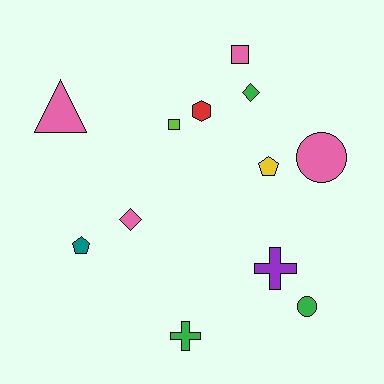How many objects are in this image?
There are 12 objects.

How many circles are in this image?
There are 2 circles.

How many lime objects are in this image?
There is 1 lime object.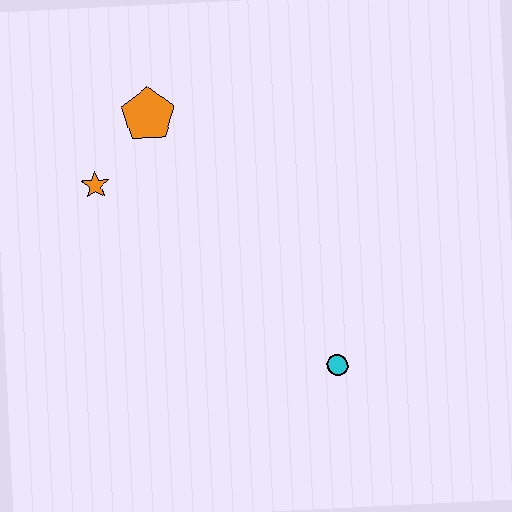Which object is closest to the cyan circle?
The orange star is closest to the cyan circle.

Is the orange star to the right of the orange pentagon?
No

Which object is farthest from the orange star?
The cyan circle is farthest from the orange star.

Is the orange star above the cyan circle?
Yes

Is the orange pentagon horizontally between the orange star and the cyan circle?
Yes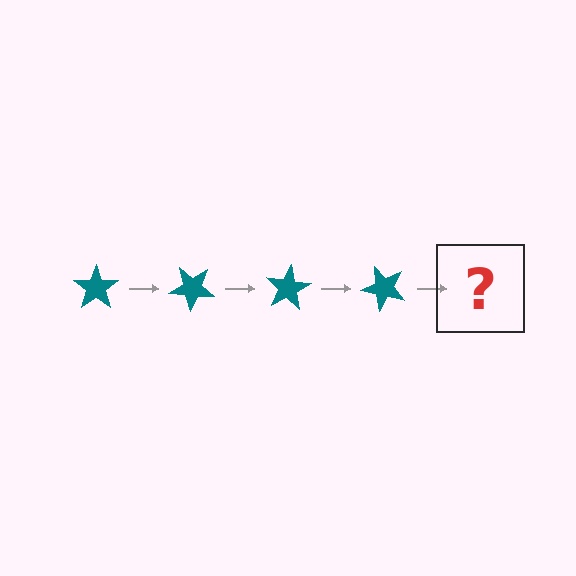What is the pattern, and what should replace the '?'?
The pattern is that the star rotates 40 degrees each step. The '?' should be a teal star rotated 160 degrees.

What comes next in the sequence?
The next element should be a teal star rotated 160 degrees.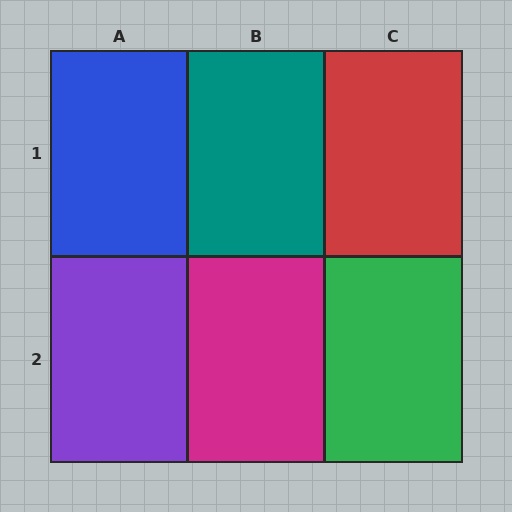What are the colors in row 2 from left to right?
Purple, magenta, green.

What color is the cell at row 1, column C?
Red.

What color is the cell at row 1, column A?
Blue.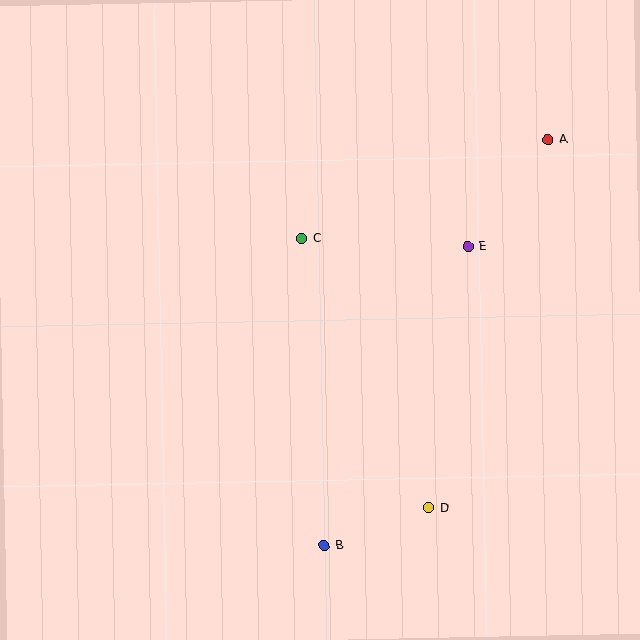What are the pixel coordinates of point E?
Point E is at (468, 247).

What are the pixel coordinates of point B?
Point B is at (324, 545).